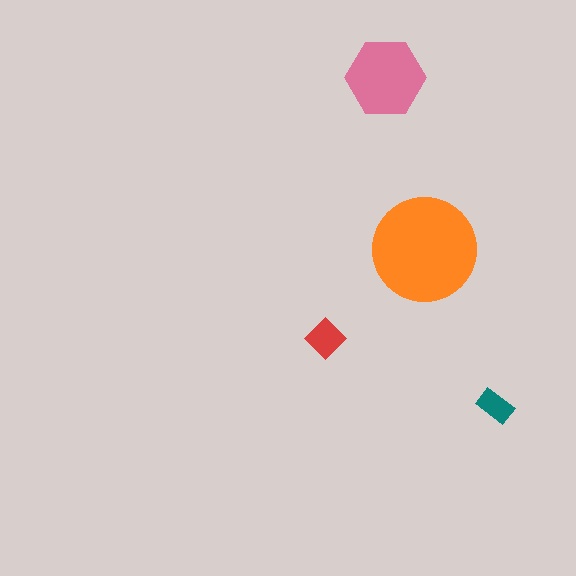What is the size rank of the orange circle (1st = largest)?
1st.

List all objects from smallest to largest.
The teal rectangle, the red diamond, the pink hexagon, the orange circle.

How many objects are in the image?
There are 4 objects in the image.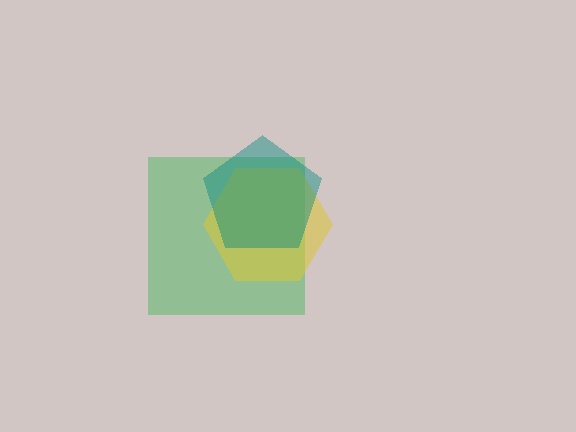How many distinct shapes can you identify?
There are 3 distinct shapes: a green square, a yellow hexagon, a teal pentagon.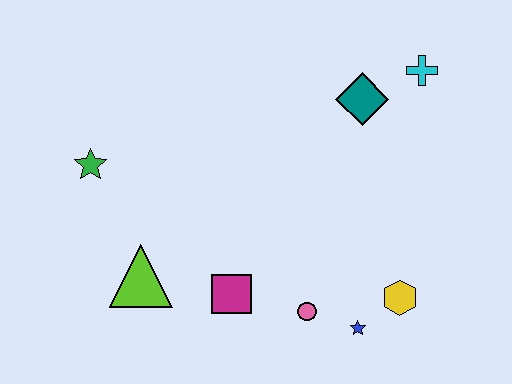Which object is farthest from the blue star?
The green star is farthest from the blue star.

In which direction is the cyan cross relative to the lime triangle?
The cyan cross is to the right of the lime triangle.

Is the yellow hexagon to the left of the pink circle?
No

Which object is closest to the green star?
The lime triangle is closest to the green star.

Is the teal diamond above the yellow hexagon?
Yes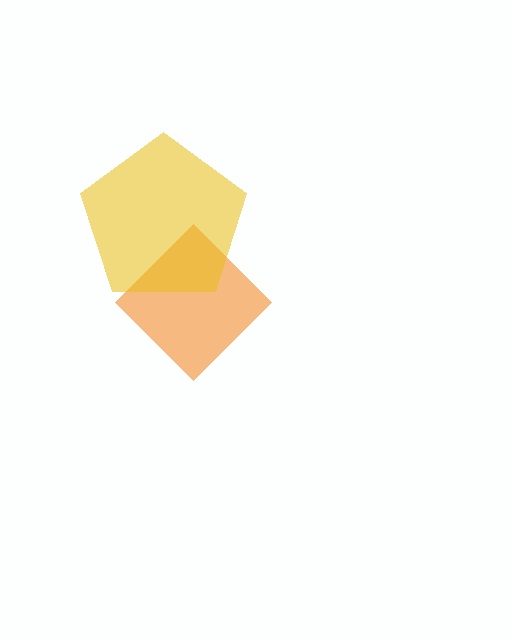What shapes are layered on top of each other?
The layered shapes are: an orange diamond, a yellow pentagon.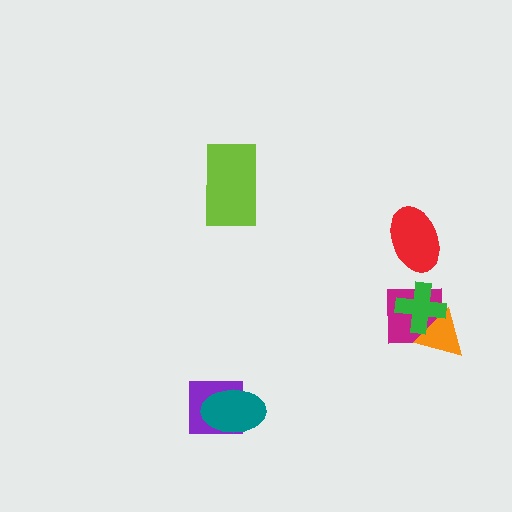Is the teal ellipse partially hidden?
No, no other shape covers it.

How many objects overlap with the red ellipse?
0 objects overlap with the red ellipse.